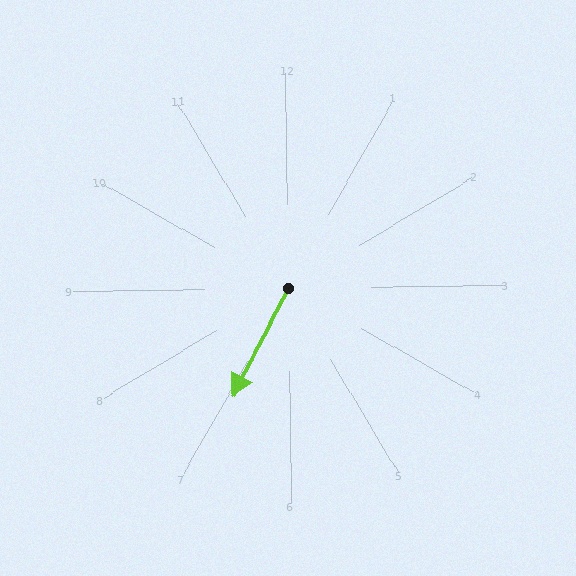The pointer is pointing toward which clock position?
Roughly 7 o'clock.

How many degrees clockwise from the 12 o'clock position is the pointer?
Approximately 208 degrees.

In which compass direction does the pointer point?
Southwest.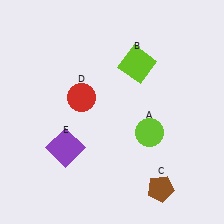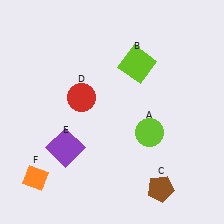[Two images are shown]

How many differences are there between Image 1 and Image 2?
There is 1 difference between the two images.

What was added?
An orange diamond (F) was added in Image 2.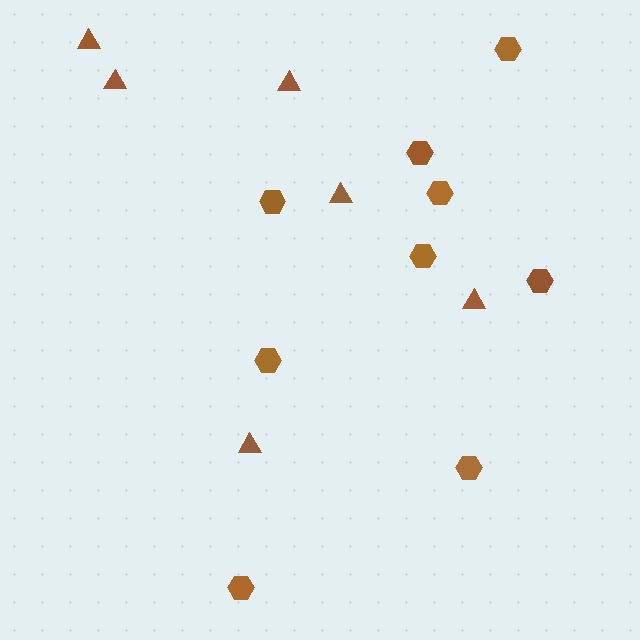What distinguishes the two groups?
There are 2 groups: one group of triangles (6) and one group of hexagons (9).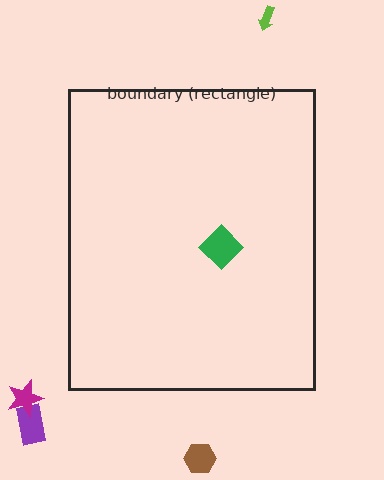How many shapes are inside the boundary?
1 inside, 4 outside.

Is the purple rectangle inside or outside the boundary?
Outside.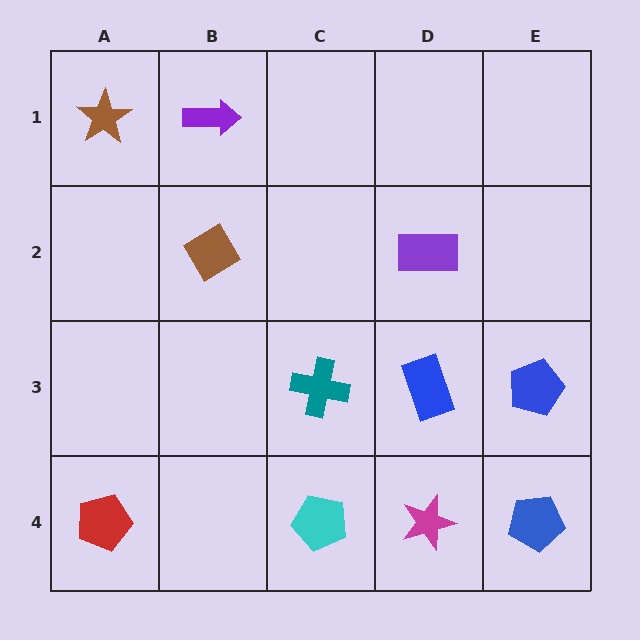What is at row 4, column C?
A cyan pentagon.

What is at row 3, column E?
A blue pentagon.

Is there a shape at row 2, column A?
No, that cell is empty.